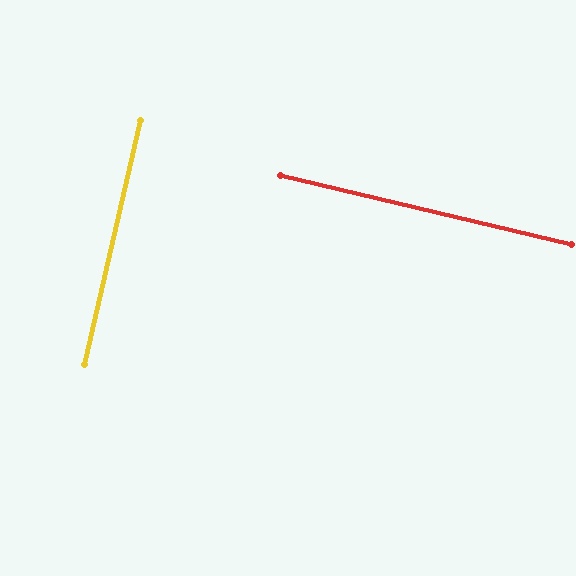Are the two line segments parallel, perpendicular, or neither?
Perpendicular — they meet at approximately 90°.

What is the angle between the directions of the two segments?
Approximately 90 degrees.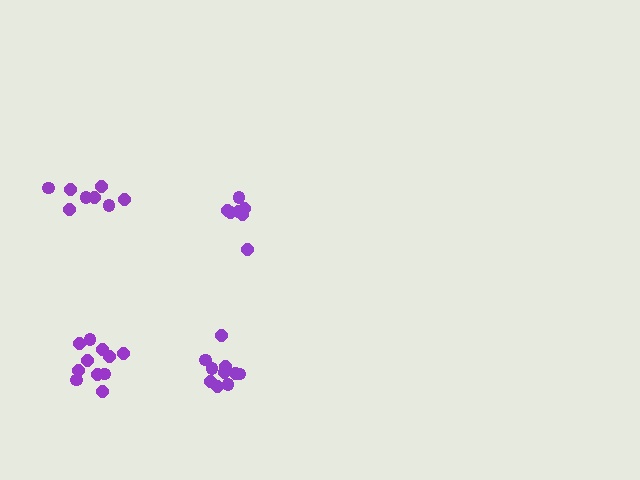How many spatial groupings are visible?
There are 4 spatial groupings.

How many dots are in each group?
Group 1: 10 dots, Group 2: 8 dots, Group 3: 7 dots, Group 4: 11 dots (36 total).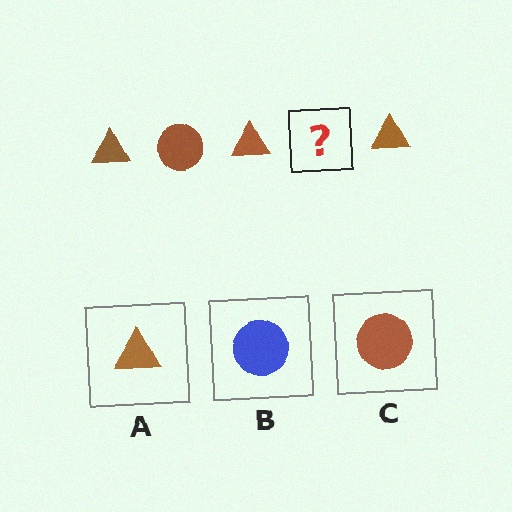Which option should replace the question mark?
Option C.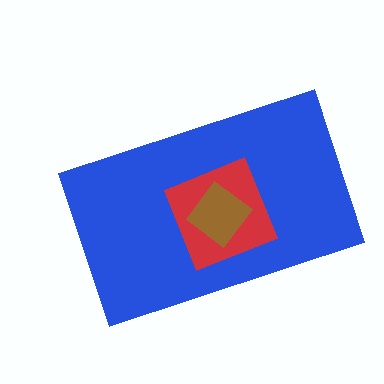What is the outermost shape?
The blue rectangle.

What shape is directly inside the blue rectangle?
The red diamond.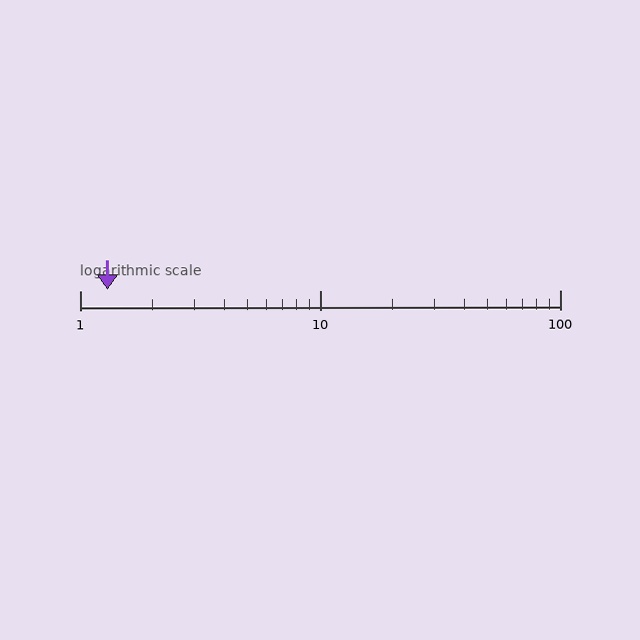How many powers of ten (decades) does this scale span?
The scale spans 2 decades, from 1 to 100.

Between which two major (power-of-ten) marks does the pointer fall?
The pointer is between 1 and 10.